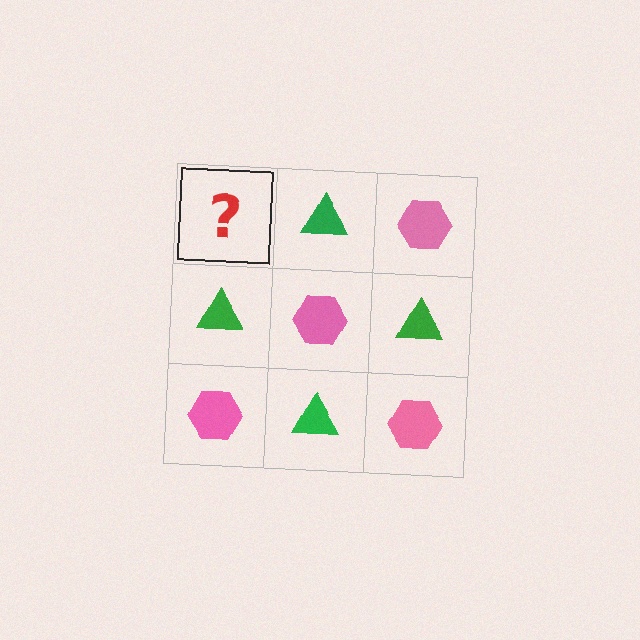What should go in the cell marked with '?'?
The missing cell should contain a pink hexagon.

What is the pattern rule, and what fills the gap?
The rule is that it alternates pink hexagon and green triangle in a checkerboard pattern. The gap should be filled with a pink hexagon.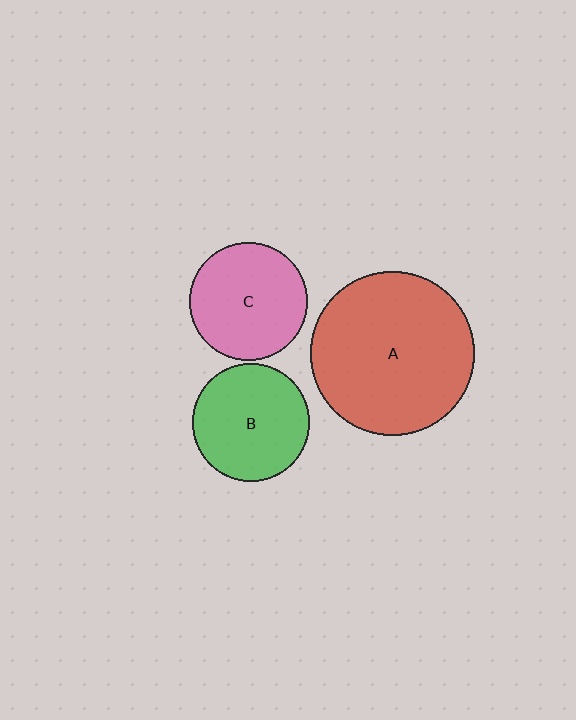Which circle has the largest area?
Circle A (red).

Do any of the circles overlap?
No, none of the circles overlap.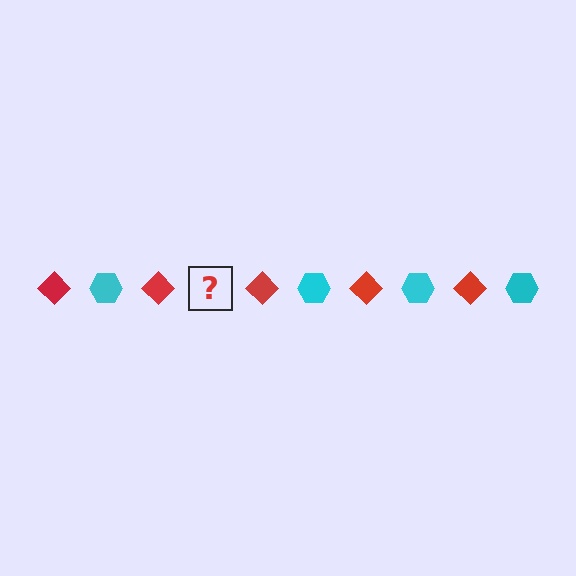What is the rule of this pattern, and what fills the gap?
The rule is that the pattern alternates between red diamond and cyan hexagon. The gap should be filled with a cyan hexagon.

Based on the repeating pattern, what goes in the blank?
The blank should be a cyan hexagon.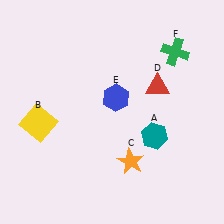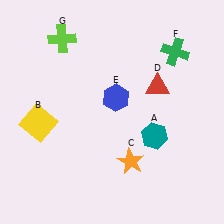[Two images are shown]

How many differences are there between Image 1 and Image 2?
There is 1 difference between the two images.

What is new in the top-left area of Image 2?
A lime cross (G) was added in the top-left area of Image 2.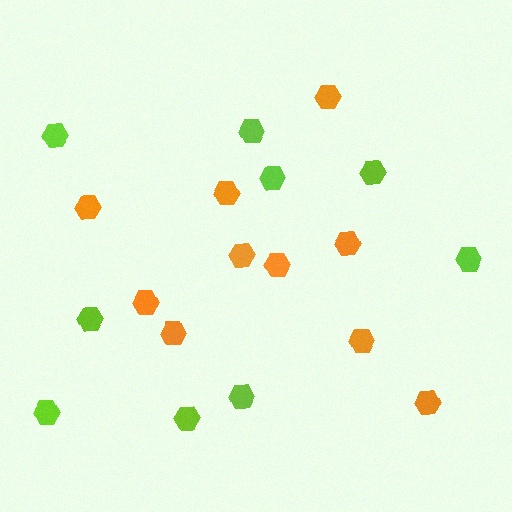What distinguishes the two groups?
There are 2 groups: one group of lime hexagons (9) and one group of orange hexagons (10).